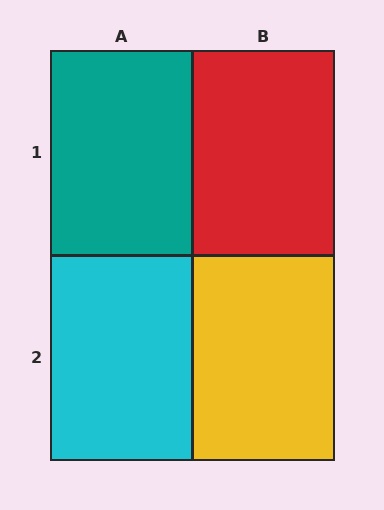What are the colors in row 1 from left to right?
Teal, red.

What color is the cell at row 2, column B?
Yellow.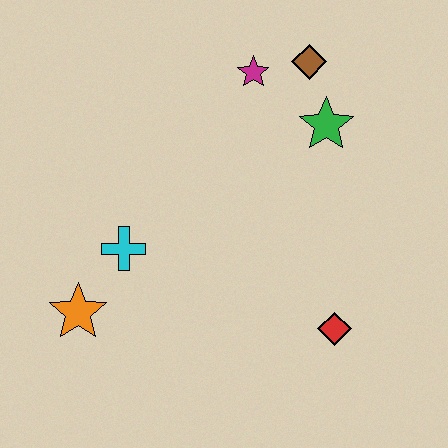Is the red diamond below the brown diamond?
Yes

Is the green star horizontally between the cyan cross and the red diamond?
Yes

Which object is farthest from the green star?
The orange star is farthest from the green star.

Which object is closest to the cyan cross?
The orange star is closest to the cyan cross.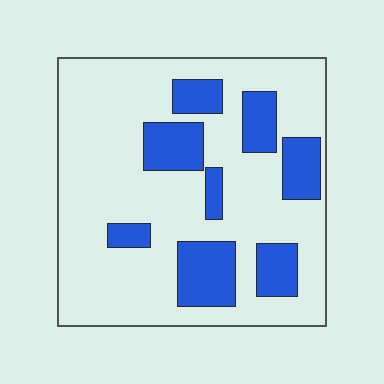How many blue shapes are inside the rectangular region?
8.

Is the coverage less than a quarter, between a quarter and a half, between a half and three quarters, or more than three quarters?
Less than a quarter.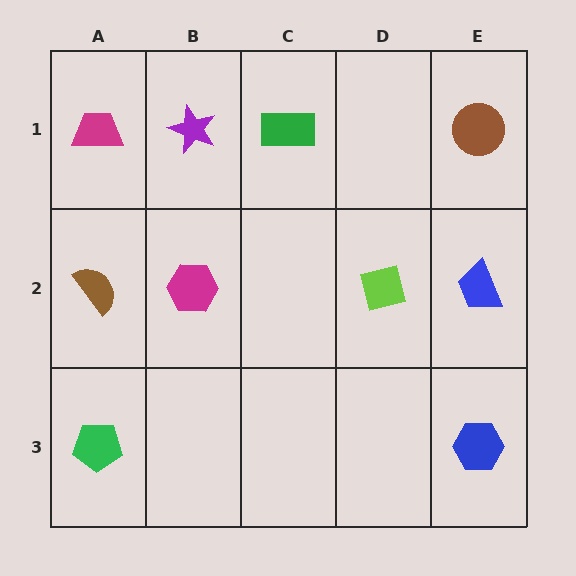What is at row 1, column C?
A green rectangle.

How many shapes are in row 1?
4 shapes.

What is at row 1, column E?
A brown circle.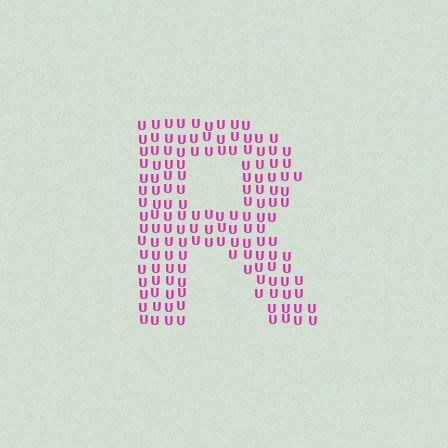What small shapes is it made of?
It is made of small letter U's.